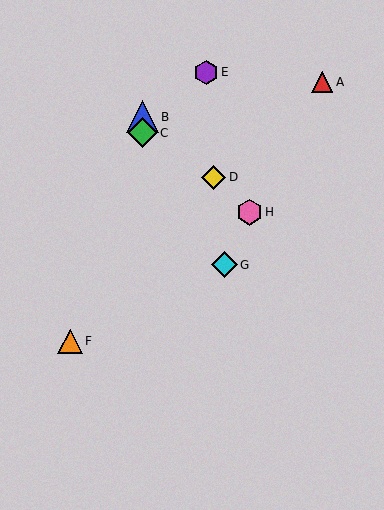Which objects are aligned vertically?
Objects B, C are aligned vertically.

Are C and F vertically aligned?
No, C is at x≈142 and F is at x≈70.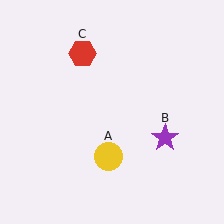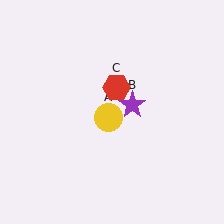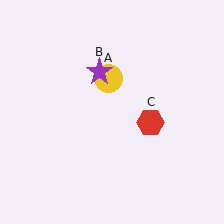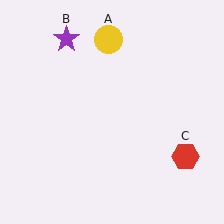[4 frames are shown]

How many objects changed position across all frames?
3 objects changed position: yellow circle (object A), purple star (object B), red hexagon (object C).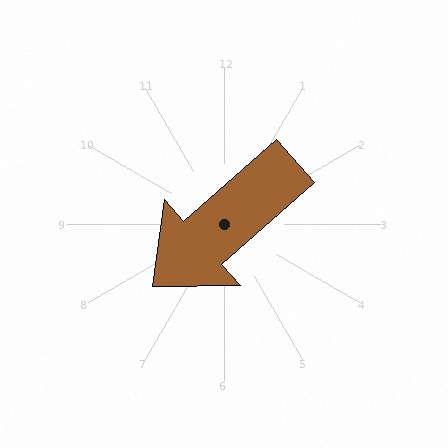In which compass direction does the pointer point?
Southwest.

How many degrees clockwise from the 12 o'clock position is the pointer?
Approximately 229 degrees.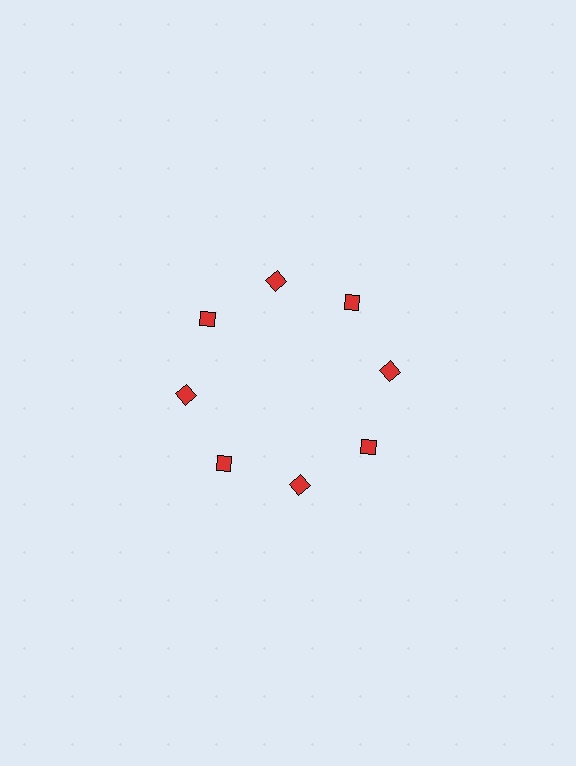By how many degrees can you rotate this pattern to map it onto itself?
The pattern maps onto itself every 45 degrees of rotation.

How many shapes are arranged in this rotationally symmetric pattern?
There are 8 shapes, arranged in 8 groups of 1.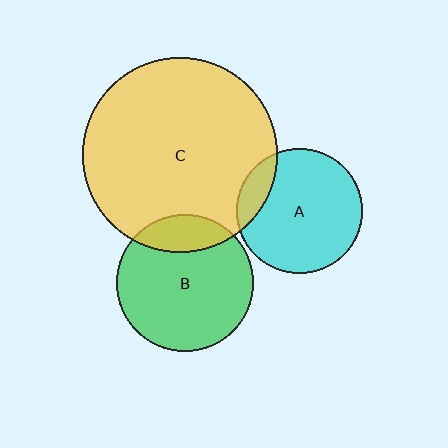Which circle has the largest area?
Circle C (yellow).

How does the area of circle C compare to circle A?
Approximately 2.4 times.